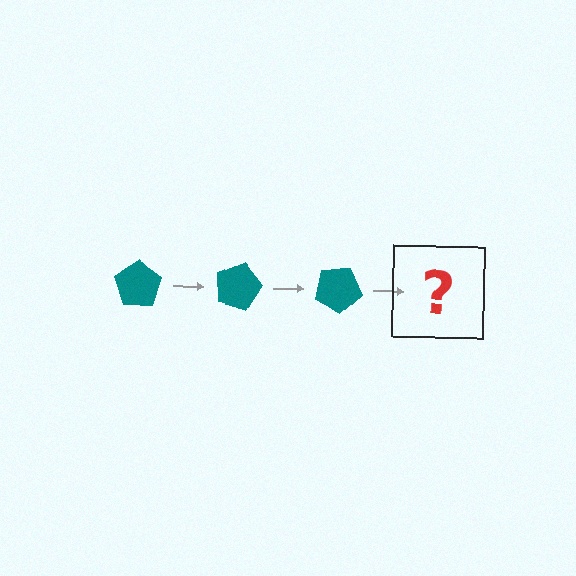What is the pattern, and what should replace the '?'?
The pattern is that the pentagon rotates 15 degrees each step. The '?' should be a teal pentagon rotated 45 degrees.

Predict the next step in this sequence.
The next step is a teal pentagon rotated 45 degrees.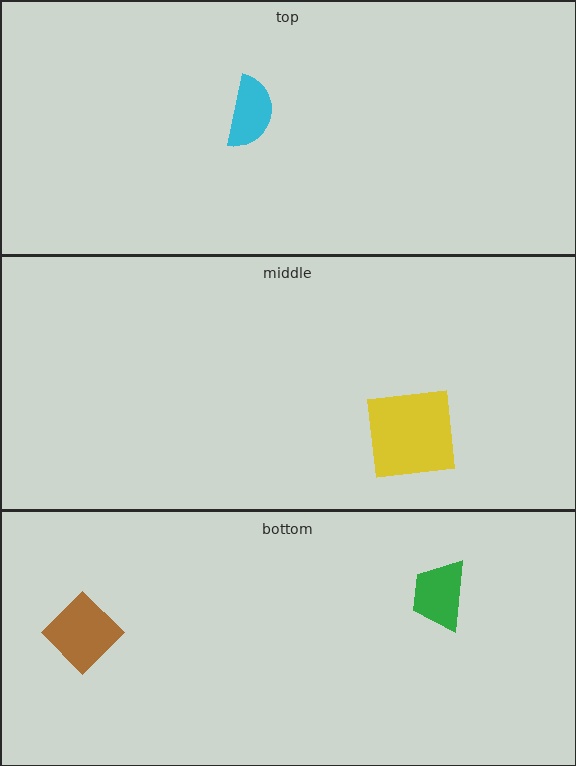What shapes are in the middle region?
The yellow square.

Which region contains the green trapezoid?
The bottom region.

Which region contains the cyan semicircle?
The top region.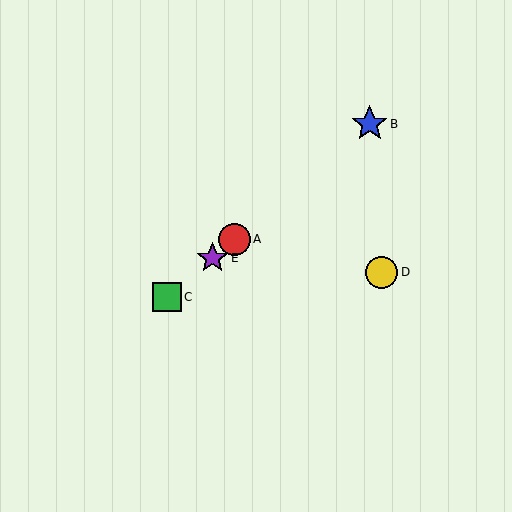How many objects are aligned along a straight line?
4 objects (A, B, C, E) are aligned along a straight line.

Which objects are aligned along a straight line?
Objects A, B, C, E are aligned along a straight line.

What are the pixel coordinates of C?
Object C is at (167, 297).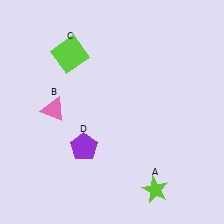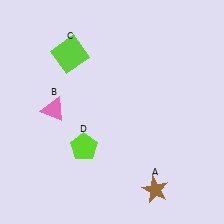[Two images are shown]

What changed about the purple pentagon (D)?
In Image 1, D is purple. In Image 2, it changed to lime.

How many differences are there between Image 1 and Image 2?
There are 2 differences between the two images.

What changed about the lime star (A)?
In Image 1, A is lime. In Image 2, it changed to brown.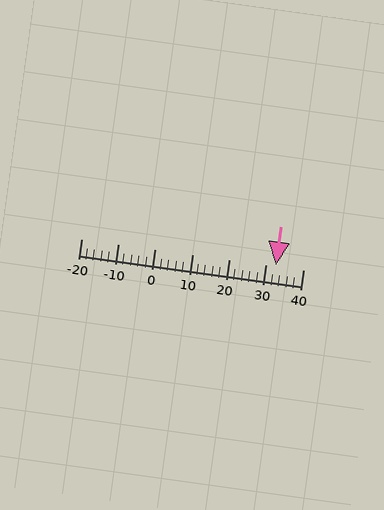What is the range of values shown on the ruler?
The ruler shows values from -20 to 40.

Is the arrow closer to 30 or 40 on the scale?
The arrow is closer to 30.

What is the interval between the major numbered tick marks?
The major tick marks are spaced 10 units apart.